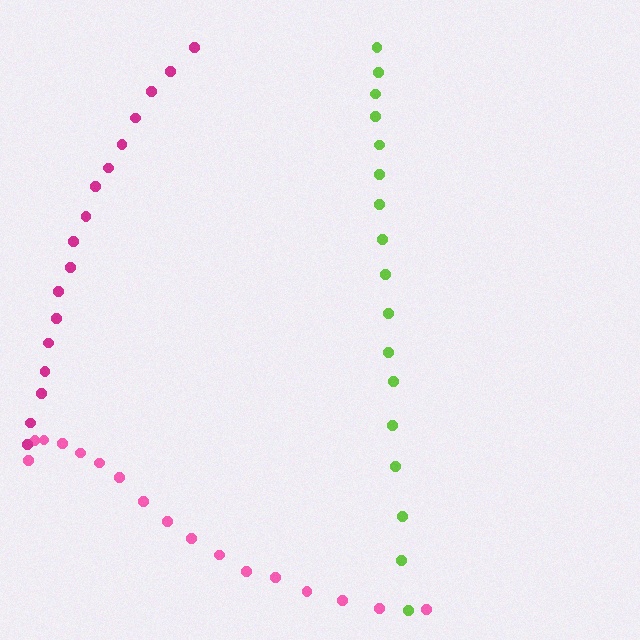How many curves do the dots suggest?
There are 3 distinct paths.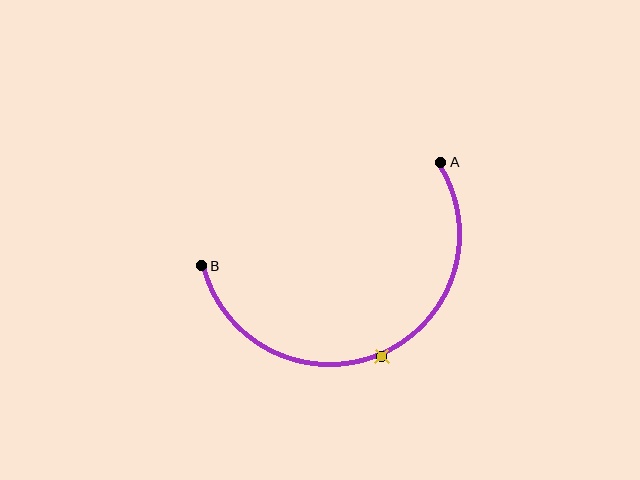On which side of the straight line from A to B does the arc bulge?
The arc bulges below the straight line connecting A and B.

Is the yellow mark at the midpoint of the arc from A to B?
Yes. The yellow mark lies on the arc at equal arc-length from both A and B — it is the arc midpoint.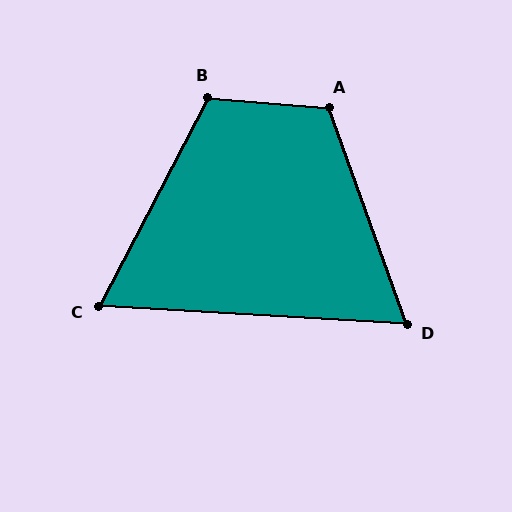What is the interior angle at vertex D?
Approximately 67 degrees (acute).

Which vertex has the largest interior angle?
A, at approximately 114 degrees.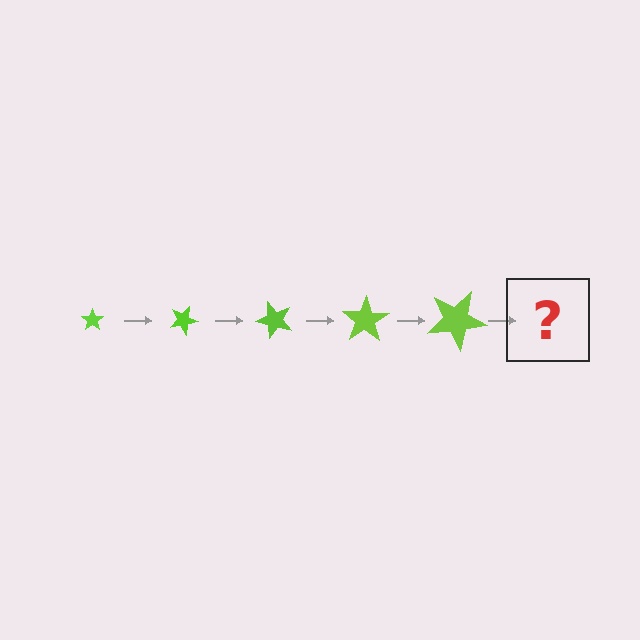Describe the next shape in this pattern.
It should be a star, larger than the previous one and rotated 125 degrees from the start.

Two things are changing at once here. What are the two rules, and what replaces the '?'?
The two rules are that the star grows larger each step and it rotates 25 degrees each step. The '?' should be a star, larger than the previous one and rotated 125 degrees from the start.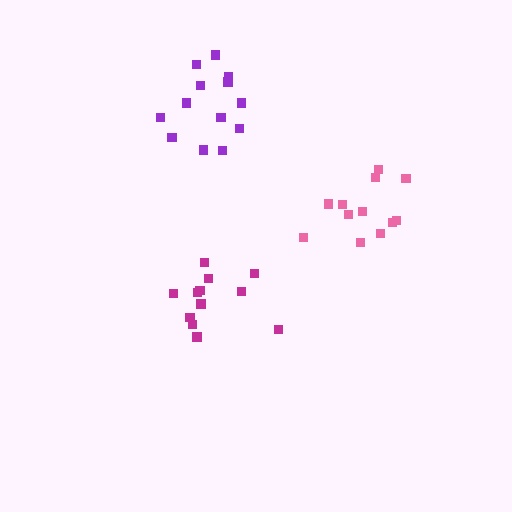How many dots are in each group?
Group 1: 12 dots, Group 2: 12 dots, Group 3: 13 dots (37 total).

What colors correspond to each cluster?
The clusters are colored: pink, magenta, purple.